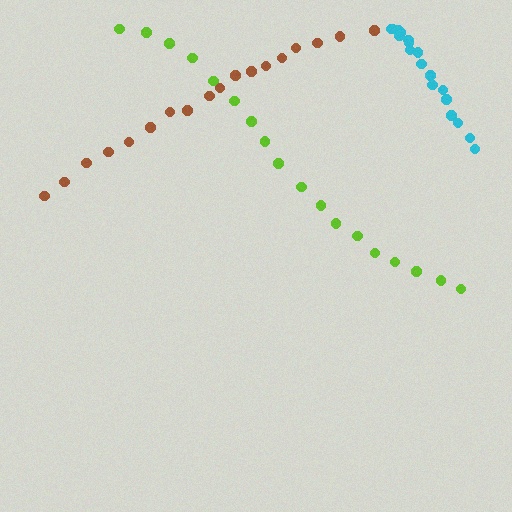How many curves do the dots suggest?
There are 3 distinct paths.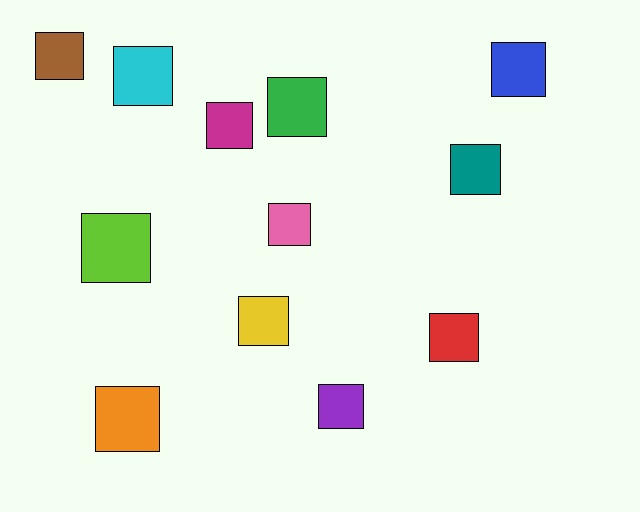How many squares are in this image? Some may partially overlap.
There are 12 squares.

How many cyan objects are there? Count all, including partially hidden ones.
There is 1 cyan object.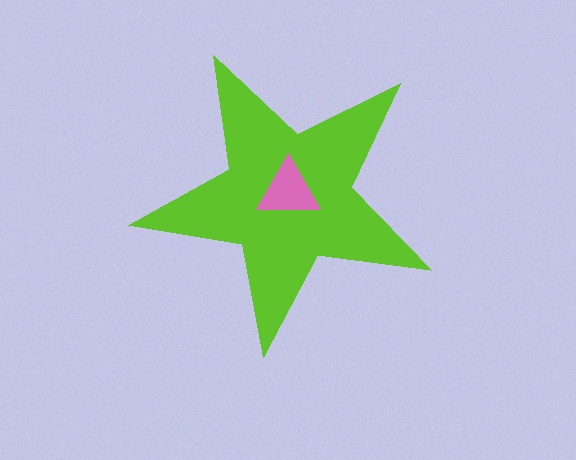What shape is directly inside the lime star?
The pink triangle.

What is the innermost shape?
The pink triangle.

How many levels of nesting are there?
2.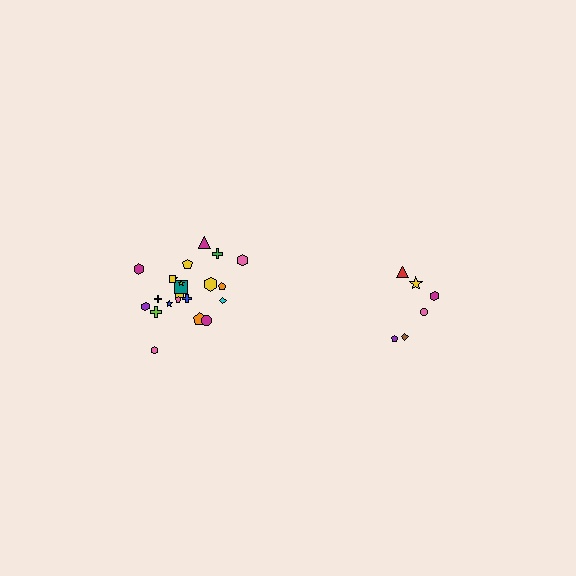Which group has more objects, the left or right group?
The left group.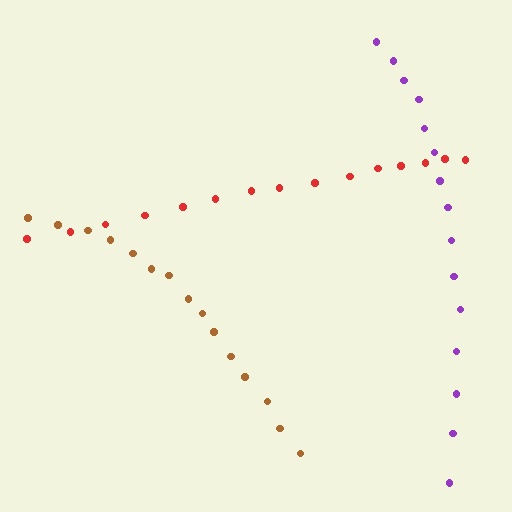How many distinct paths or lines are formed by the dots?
There are 3 distinct paths.